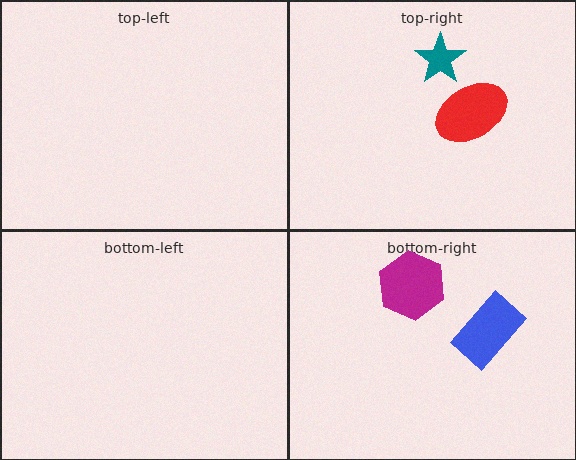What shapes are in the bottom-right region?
The blue rectangle, the magenta hexagon.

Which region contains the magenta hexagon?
The bottom-right region.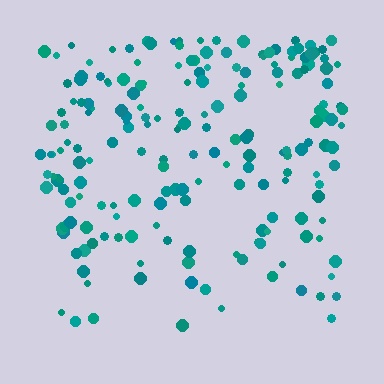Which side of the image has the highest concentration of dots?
The top.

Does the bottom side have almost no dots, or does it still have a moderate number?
Still a moderate number, just noticeably fewer than the top.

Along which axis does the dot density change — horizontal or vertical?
Vertical.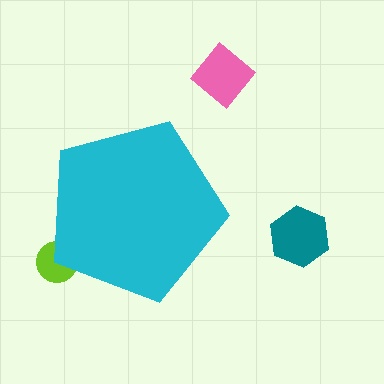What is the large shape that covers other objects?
A cyan pentagon.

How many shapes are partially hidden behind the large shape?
1 shape is partially hidden.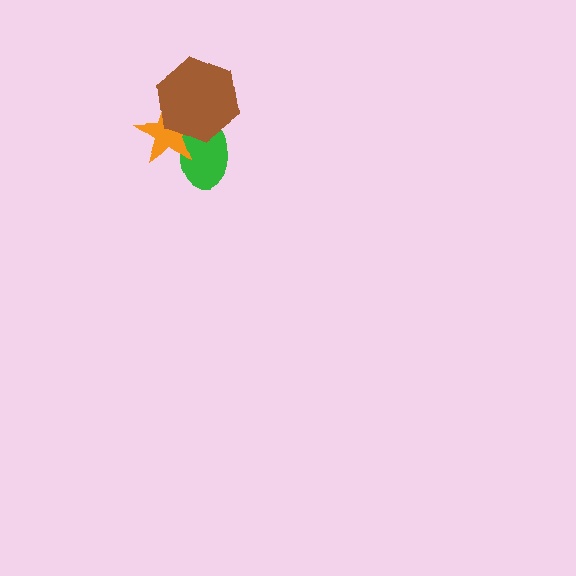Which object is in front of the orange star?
The brown hexagon is in front of the orange star.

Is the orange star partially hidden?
Yes, it is partially covered by another shape.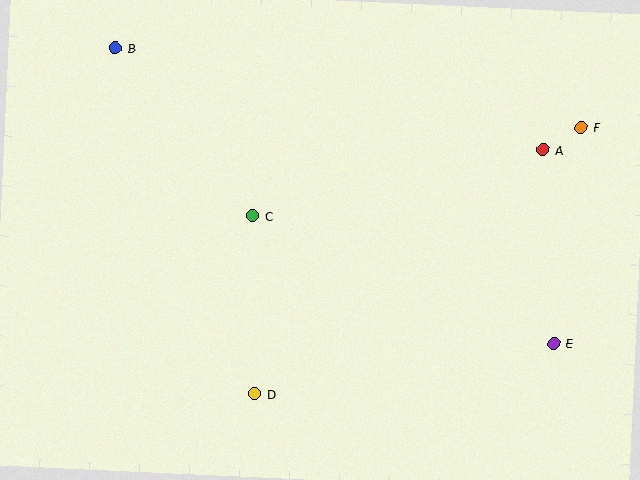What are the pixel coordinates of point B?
Point B is at (116, 48).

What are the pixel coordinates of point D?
Point D is at (254, 394).